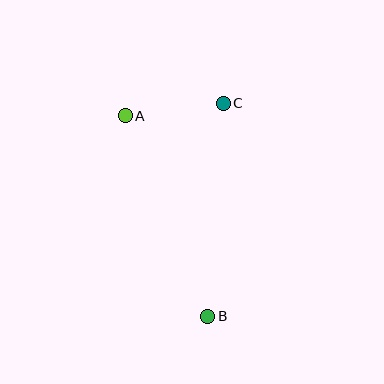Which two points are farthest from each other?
Points A and B are farthest from each other.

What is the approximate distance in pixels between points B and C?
The distance between B and C is approximately 214 pixels.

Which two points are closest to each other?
Points A and C are closest to each other.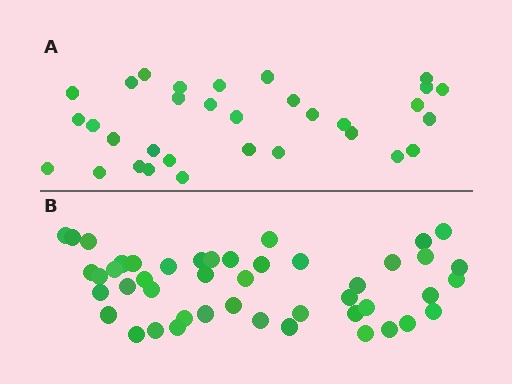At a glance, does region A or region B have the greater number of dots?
Region B (the bottom region) has more dots.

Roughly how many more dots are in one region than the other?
Region B has approximately 15 more dots than region A.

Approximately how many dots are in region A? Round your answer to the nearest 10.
About 30 dots. (The exact count is 32, which rounds to 30.)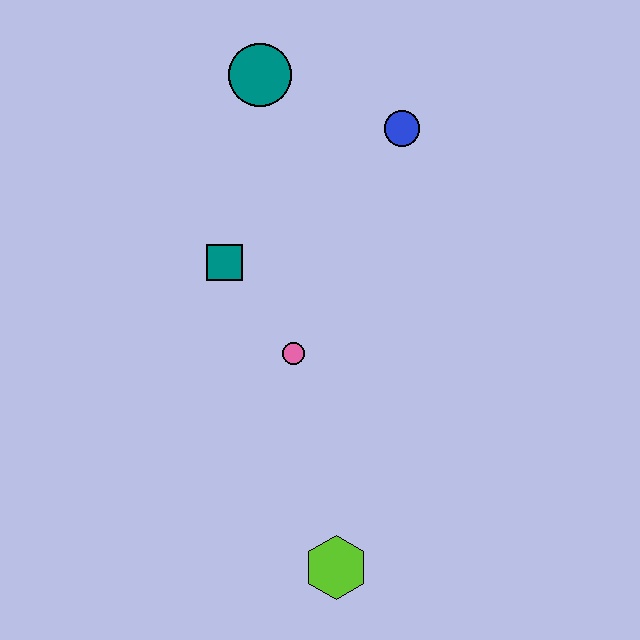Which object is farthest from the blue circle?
The lime hexagon is farthest from the blue circle.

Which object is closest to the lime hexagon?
The pink circle is closest to the lime hexagon.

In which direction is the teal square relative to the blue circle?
The teal square is to the left of the blue circle.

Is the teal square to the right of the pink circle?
No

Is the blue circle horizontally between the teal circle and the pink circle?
No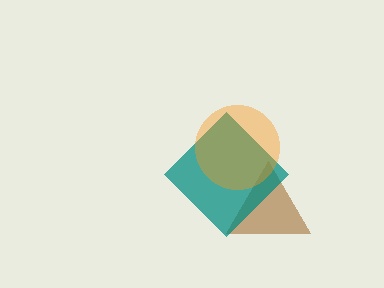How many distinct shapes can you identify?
There are 3 distinct shapes: a brown triangle, a teal diamond, an orange circle.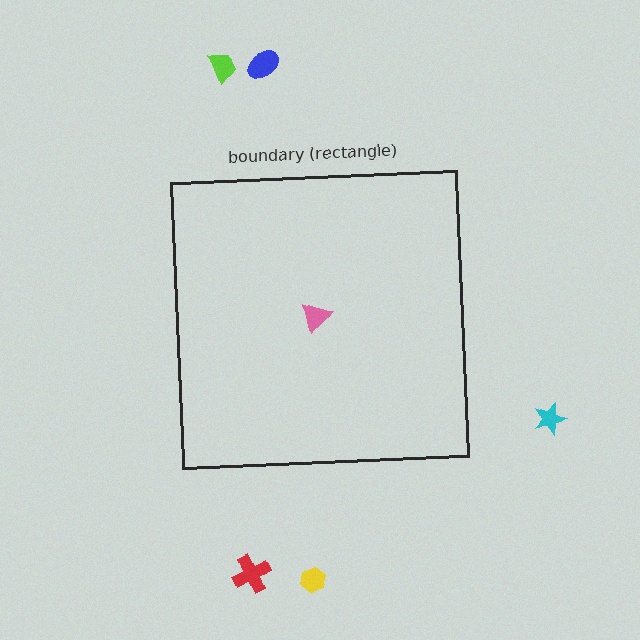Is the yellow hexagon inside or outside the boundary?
Outside.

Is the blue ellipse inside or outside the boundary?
Outside.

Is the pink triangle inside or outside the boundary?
Inside.